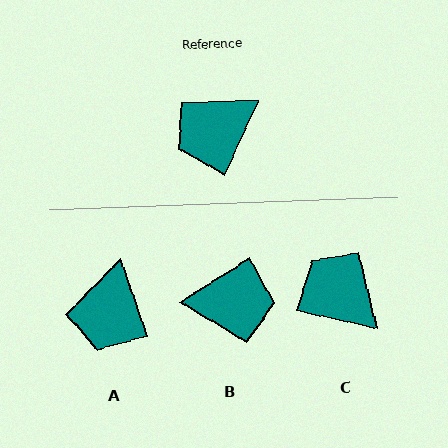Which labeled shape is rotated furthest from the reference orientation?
B, about 147 degrees away.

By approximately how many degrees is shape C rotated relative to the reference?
Approximately 78 degrees clockwise.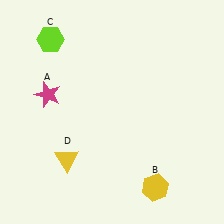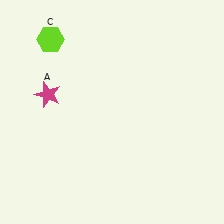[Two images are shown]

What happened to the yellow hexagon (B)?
The yellow hexagon (B) was removed in Image 2. It was in the bottom-right area of Image 1.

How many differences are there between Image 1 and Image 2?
There are 2 differences between the two images.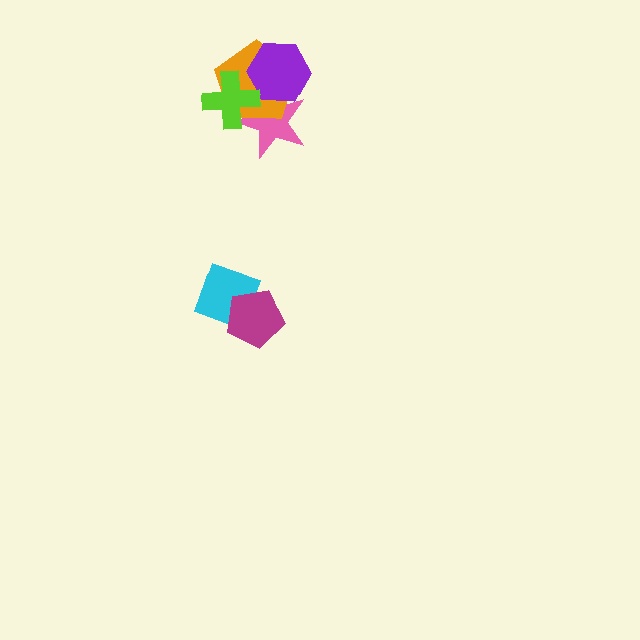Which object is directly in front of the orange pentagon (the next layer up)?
The purple hexagon is directly in front of the orange pentagon.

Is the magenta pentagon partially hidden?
No, no other shape covers it.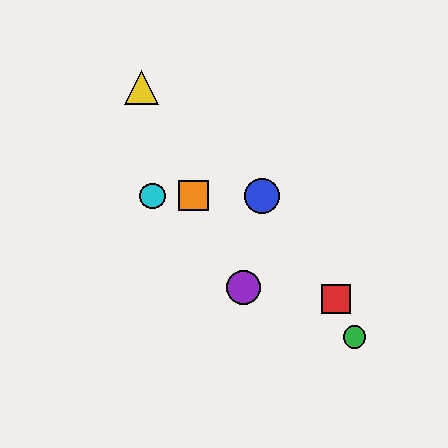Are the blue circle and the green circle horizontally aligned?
No, the blue circle is at y≈196 and the green circle is at y≈337.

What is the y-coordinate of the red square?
The red square is at y≈300.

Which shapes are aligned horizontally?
The blue circle, the orange square, the cyan circle are aligned horizontally.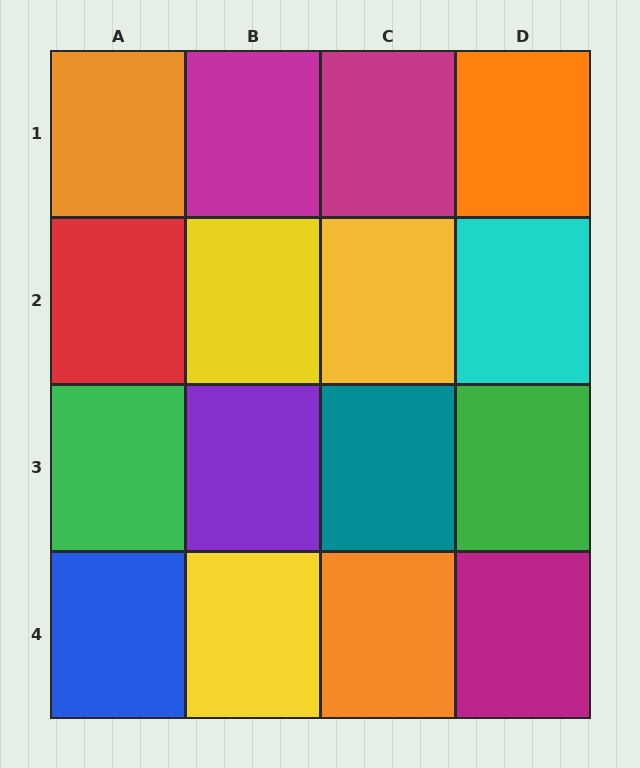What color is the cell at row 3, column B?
Purple.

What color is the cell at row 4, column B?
Yellow.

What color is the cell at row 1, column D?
Orange.